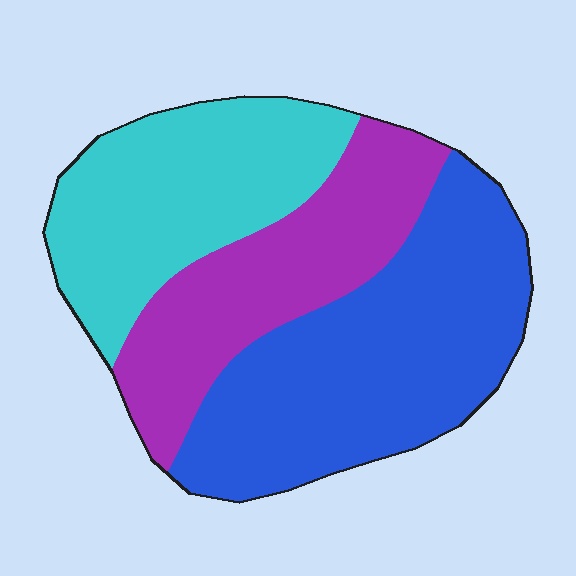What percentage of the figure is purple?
Purple covers about 30% of the figure.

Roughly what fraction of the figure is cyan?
Cyan takes up between a quarter and a half of the figure.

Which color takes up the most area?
Blue, at roughly 40%.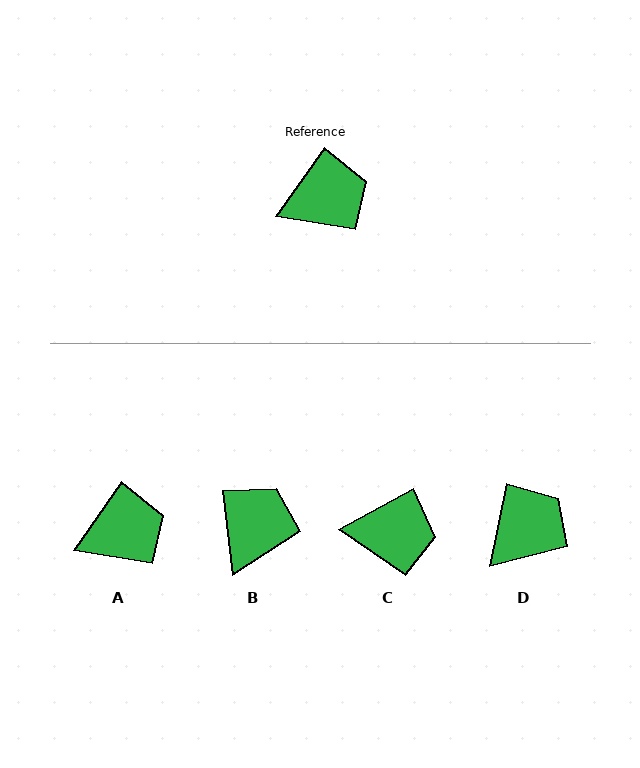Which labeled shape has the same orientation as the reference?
A.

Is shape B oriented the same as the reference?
No, it is off by about 42 degrees.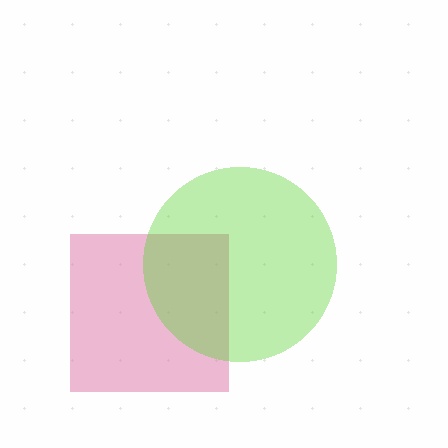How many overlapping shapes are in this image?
There are 2 overlapping shapes in the image.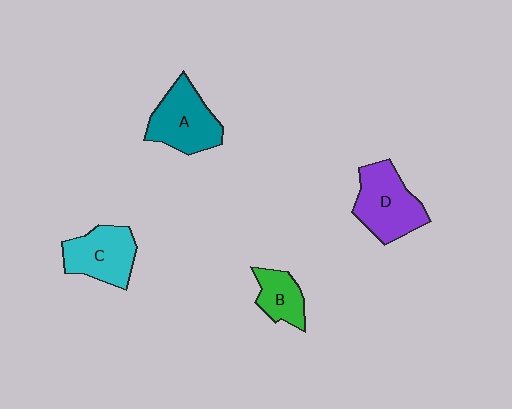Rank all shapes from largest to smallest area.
From largest to smallest: D (purple), A (teal), C (cyan), B (green).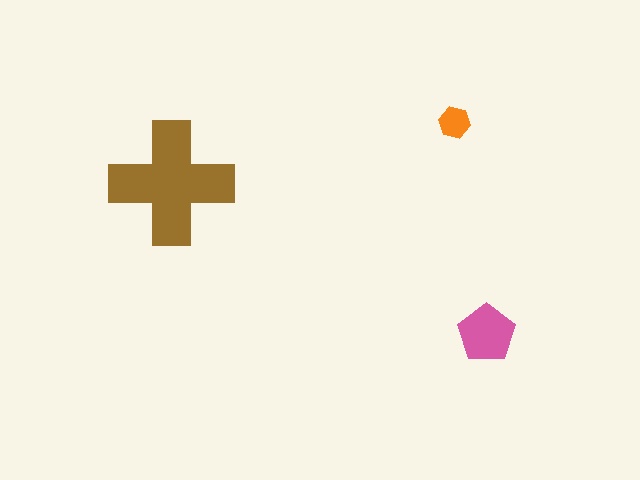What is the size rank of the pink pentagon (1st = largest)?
2nd.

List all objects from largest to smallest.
The brown cross, the pink pentagon, the orange hexagon.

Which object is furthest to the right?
The pink pentagon is rightmost.